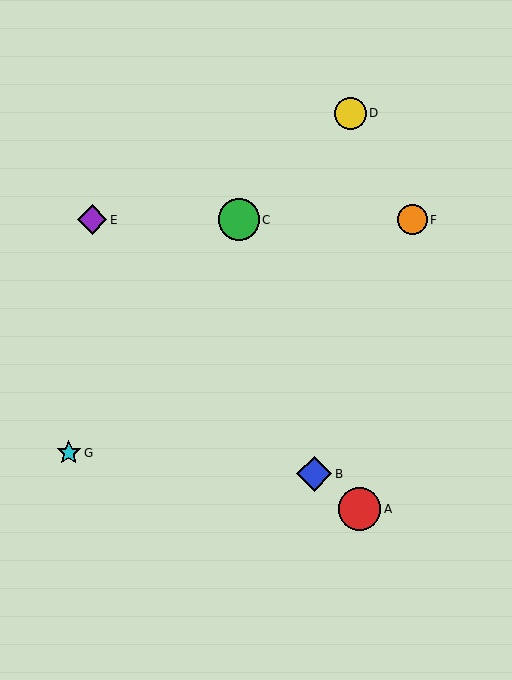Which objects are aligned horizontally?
Objects C, E, F are aligned horizontally.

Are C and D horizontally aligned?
No, C is at y≈220 and D is at y≈113.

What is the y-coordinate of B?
Object B is at y≈474.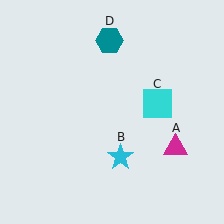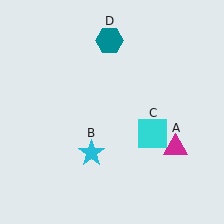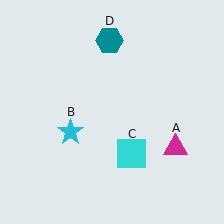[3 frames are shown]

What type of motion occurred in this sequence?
The cyan star (object B), cyan square (object C) rotated clockwise around the center of the scene.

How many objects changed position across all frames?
2 objects changed position: cyan star (object B), cyan square (object C).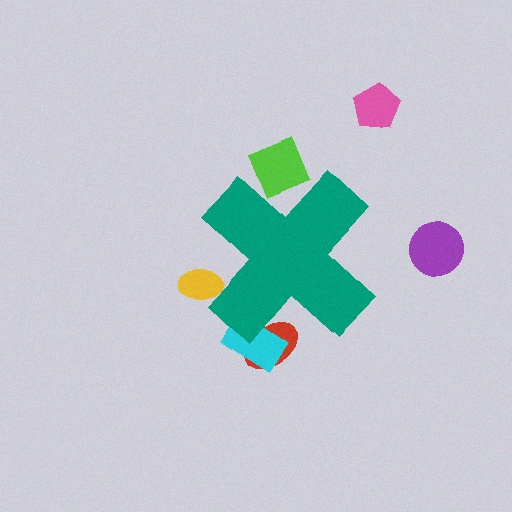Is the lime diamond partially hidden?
Yes, the lime diamond is partially hidden behind the teal cross.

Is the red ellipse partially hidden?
Yes, the red ellipse is partially hidden behind the teal cross.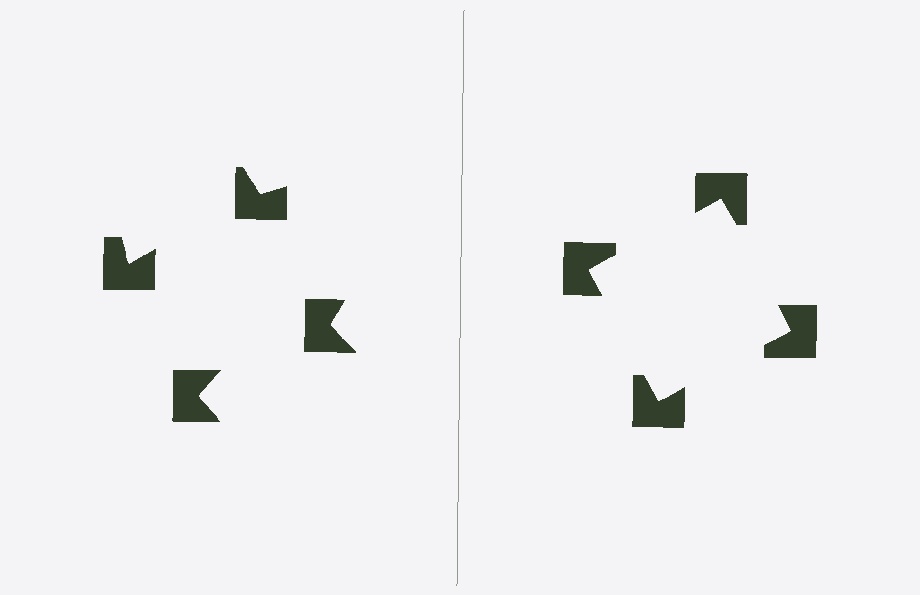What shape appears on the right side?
An illusory square.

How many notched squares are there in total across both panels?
8 — 4 on each side.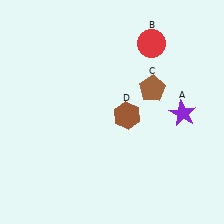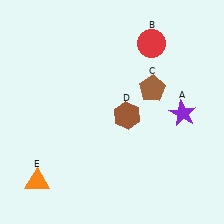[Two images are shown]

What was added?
An orange triangle (E) was added in Image 2.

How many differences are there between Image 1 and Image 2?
There is 1 difference between the two images.